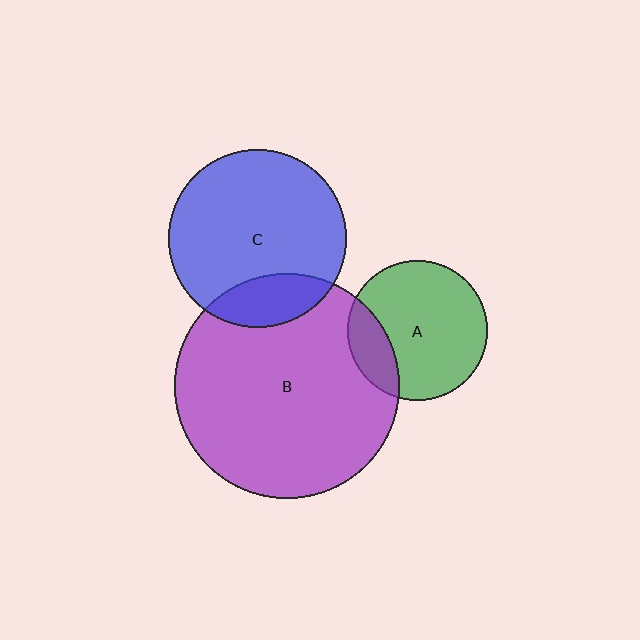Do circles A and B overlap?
Yes.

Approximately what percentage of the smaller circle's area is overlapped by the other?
Approximately 20%.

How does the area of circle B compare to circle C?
Approximately 1.6 times.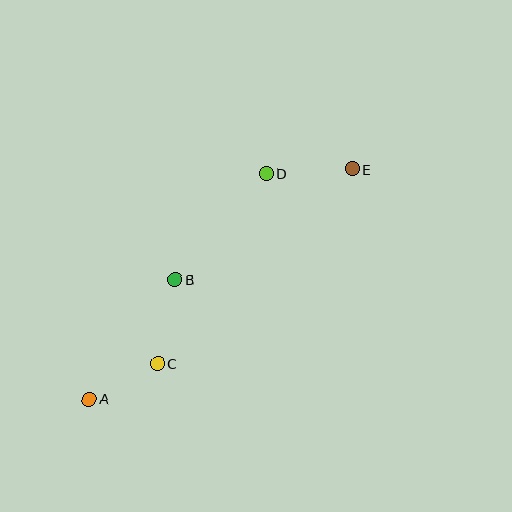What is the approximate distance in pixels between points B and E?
The distance between B and E is approximately 209 pixels.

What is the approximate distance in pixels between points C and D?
The distance between C and D is approximately 219 pixels.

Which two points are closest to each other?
Points A and C are closest to each other.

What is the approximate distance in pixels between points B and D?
The distance between B and D is approximately 140 pixels.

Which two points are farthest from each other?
Points A and E are farthest from each other.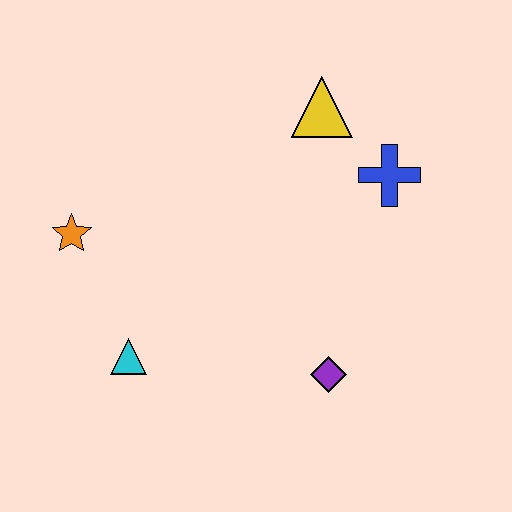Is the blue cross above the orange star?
Yes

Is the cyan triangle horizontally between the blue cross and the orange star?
Yes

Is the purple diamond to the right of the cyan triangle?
Yes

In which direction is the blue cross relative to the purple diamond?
The blue cross is above the purple diamond.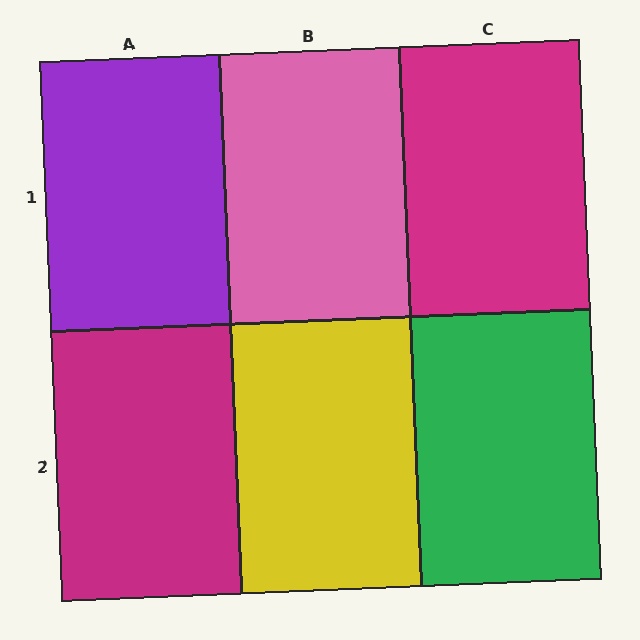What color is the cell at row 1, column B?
Pink.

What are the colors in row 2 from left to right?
Magenta, yellow, green.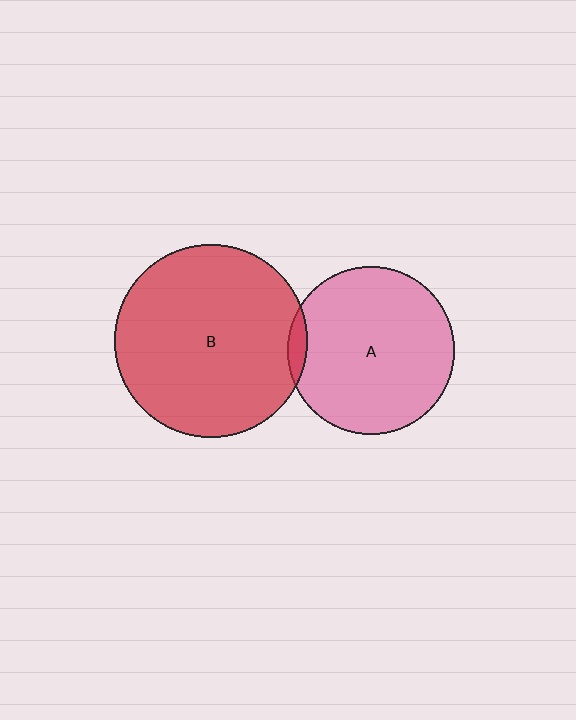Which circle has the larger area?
Circle B (red).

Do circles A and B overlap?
Yes.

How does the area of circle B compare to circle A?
Approximately 1.3 times.